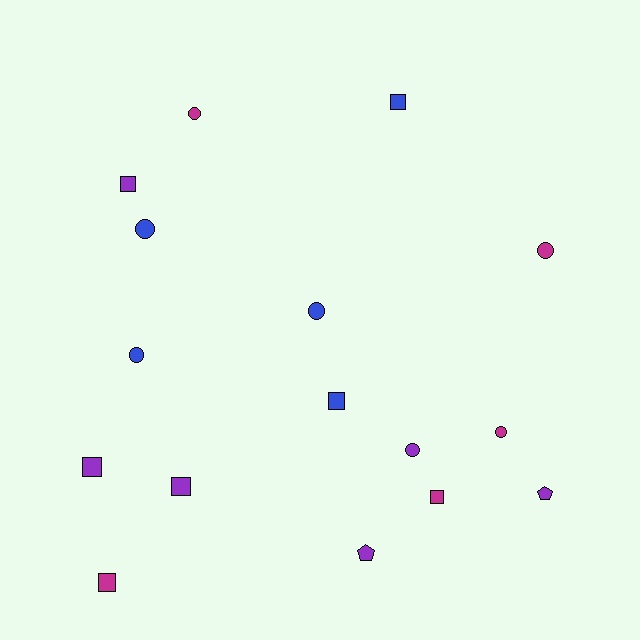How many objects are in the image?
There are 16 objects.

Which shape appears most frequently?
Square, with 7 objects.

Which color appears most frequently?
Purple, with 6 objects.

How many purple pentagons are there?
There are 2 purple pentagons.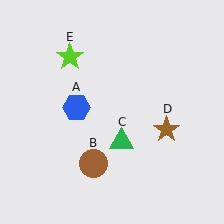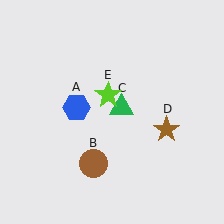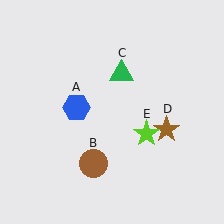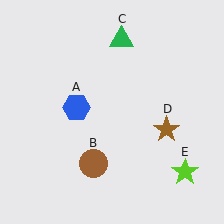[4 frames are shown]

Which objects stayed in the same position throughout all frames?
Blue hexagon (object A) and brown circle (object B) and brown star (object D) remained stationary.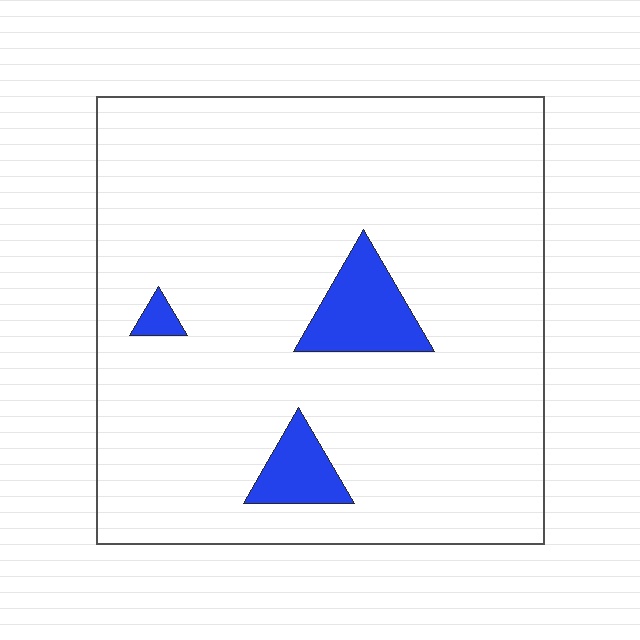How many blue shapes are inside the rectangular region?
3.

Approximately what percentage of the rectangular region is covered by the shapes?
Approximately 10%.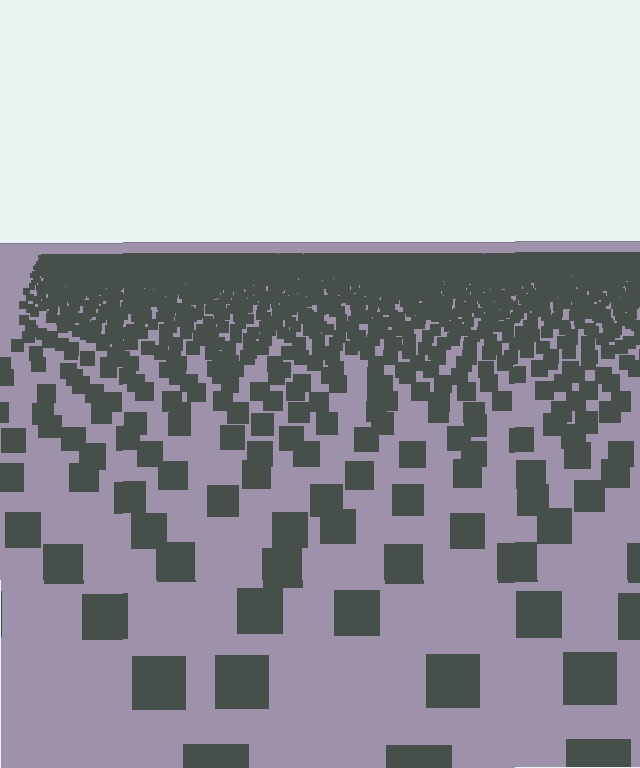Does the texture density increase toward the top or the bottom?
Density increases toward the top.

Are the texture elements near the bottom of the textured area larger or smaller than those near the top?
Larger. Near the bottom, elements are closer to the viewer and appear at a bigger on-screen size.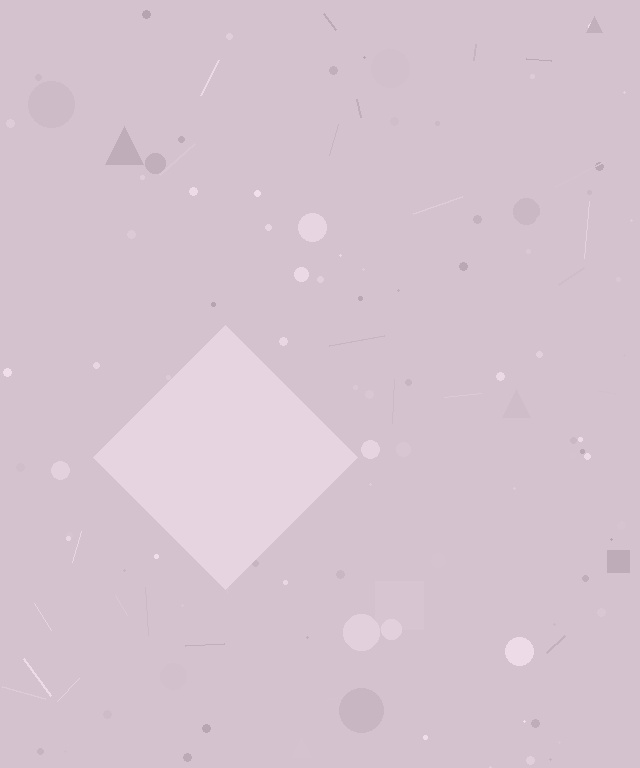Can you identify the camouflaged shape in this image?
The camouflaged shape is a diamond.